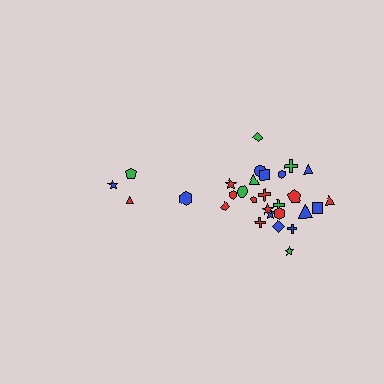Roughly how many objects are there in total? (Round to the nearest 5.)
Roughly 30 objects in total.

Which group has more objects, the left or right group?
The right group.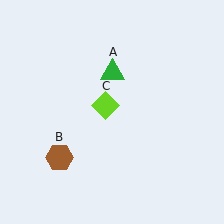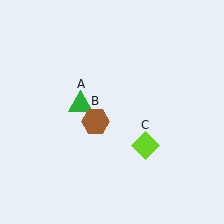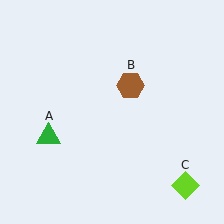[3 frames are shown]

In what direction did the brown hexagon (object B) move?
The brown hexagon (object B) moved up and to the right.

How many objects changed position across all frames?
3 objects changed position: green triangle (object A), brown hexagon (object B), lime diamond (object C).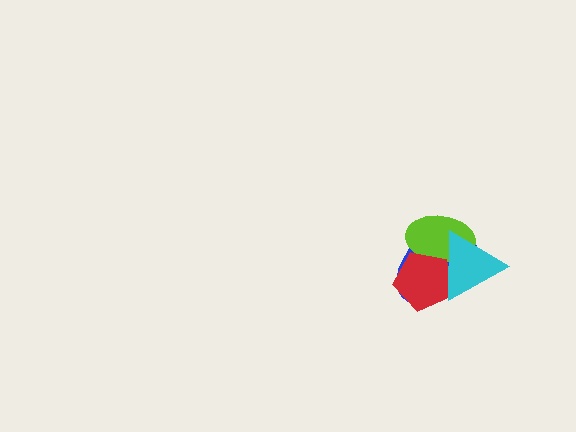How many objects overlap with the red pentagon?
3 objects overlap with the red pentagon.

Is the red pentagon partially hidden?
Yes, it is partially covered by another shape.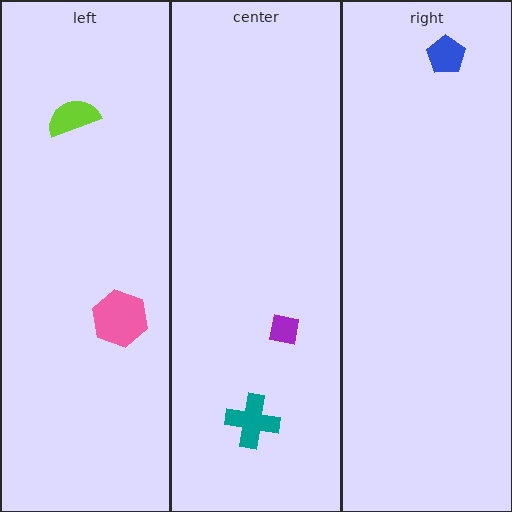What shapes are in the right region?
The blue pentagon.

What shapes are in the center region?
The teal cross, the purple square.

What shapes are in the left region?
The pink hexagon, the lime semicircle.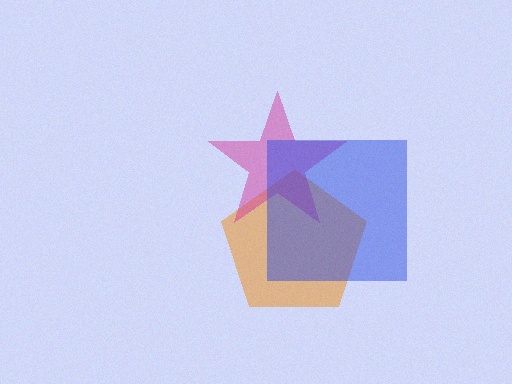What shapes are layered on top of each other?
The layered shapes are: an orange pentagon, a magenta star, a blue square.